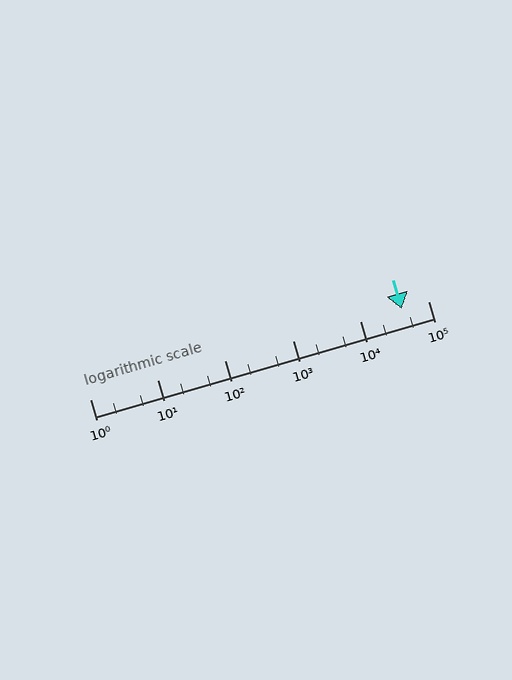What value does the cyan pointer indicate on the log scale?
The pointer indicates approximately 41000.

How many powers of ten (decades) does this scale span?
The scale spans 5 decades, from 1 to 100000.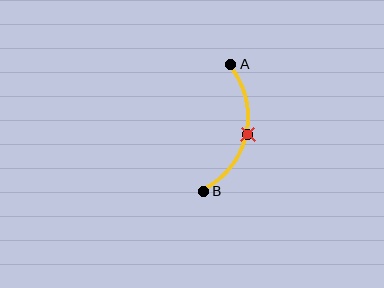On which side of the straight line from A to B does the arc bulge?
The arc bulges to the right of the straight line connecting A and B.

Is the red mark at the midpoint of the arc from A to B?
Yes. The red mark lies on the arc at equal arc-length from both A and B — it is the arc midpoint.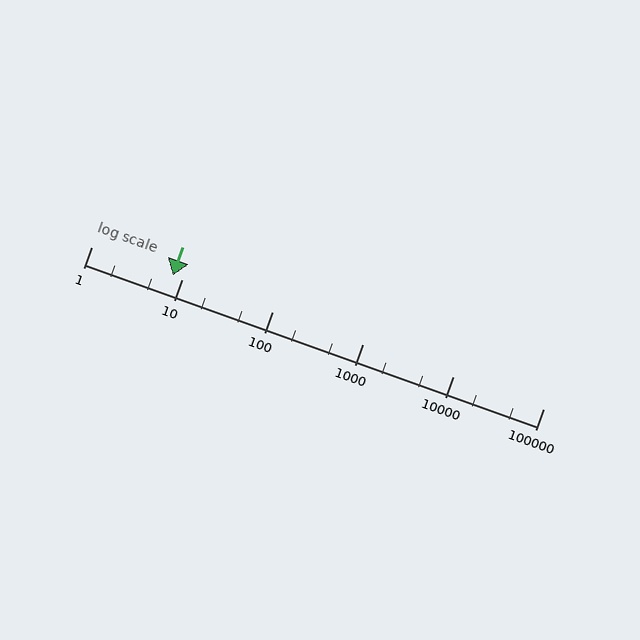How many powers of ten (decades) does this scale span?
The scale spans 5 decades, from 1 to 100000.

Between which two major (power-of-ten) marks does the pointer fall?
The pointer is between 1 and 10.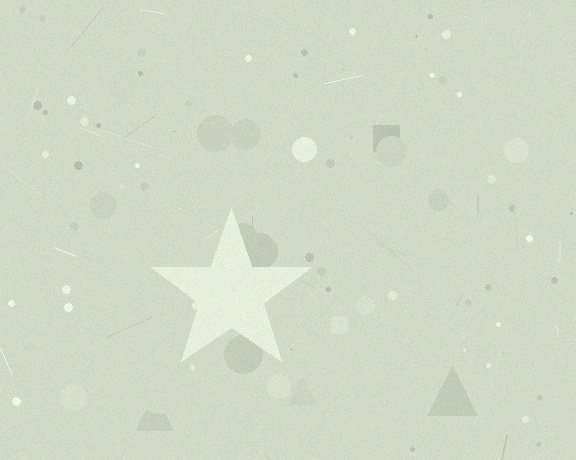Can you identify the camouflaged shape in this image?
The camouflaged shape is a star.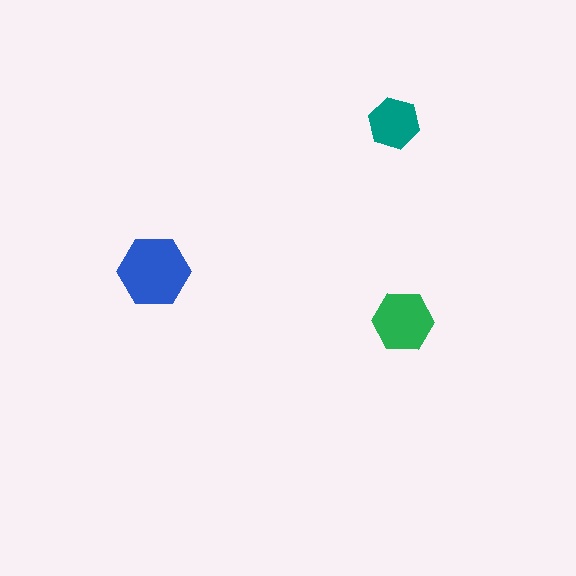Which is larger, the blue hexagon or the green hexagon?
The blue one.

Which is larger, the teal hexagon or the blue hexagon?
The blue one.